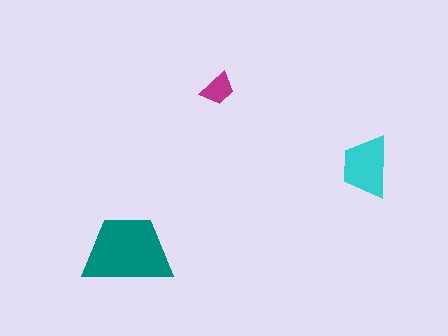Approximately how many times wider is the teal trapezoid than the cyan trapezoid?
About 1.5 times wider.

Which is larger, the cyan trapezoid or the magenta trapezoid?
The cyan one.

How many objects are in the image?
There are 3 objects in the image.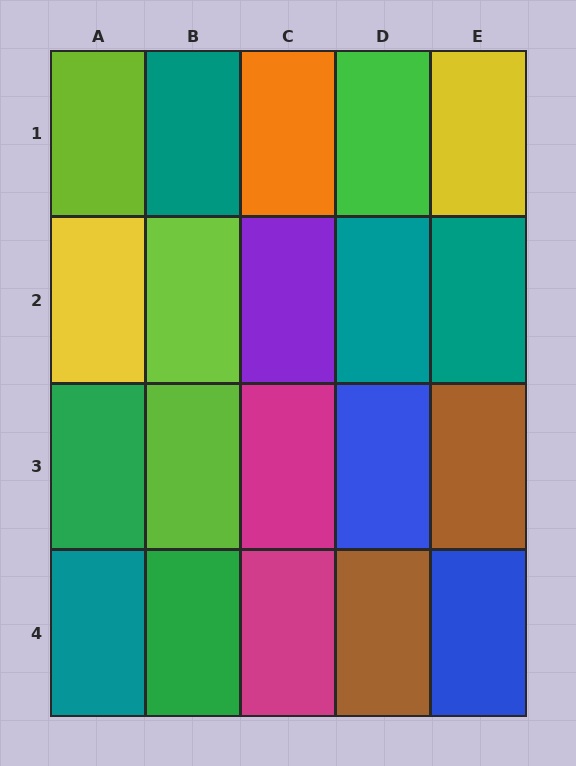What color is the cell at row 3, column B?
Lime.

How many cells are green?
3 cells are green.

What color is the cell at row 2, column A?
Yellow.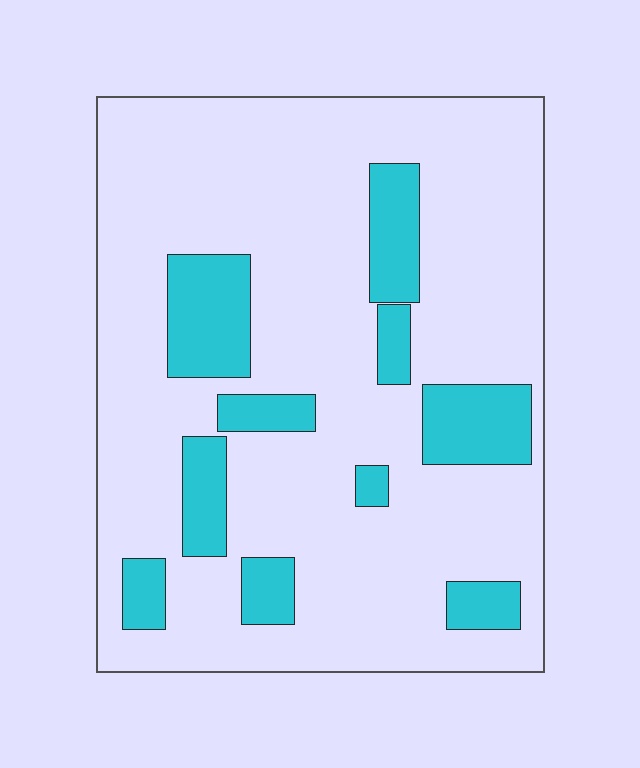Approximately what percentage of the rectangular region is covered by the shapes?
Approximately 20%.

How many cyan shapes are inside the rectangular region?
10.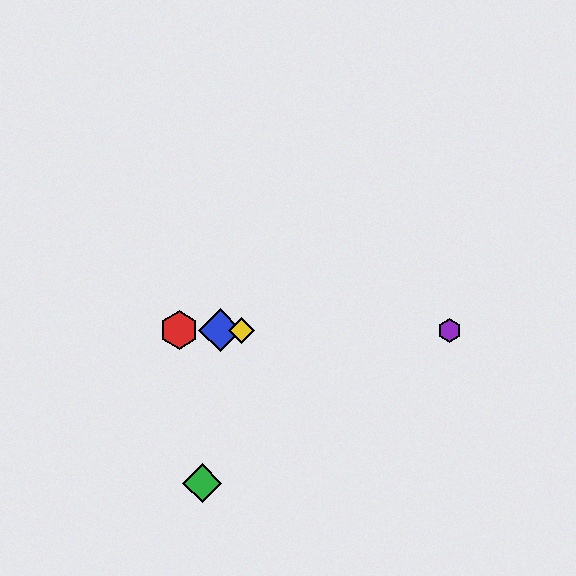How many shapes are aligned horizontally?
4 shapes (the red hexagon, the blue diamond, the yellow diamond, the purple hexagon) are aligned horizontally.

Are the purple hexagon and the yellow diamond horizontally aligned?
Yes, both are at y≈330.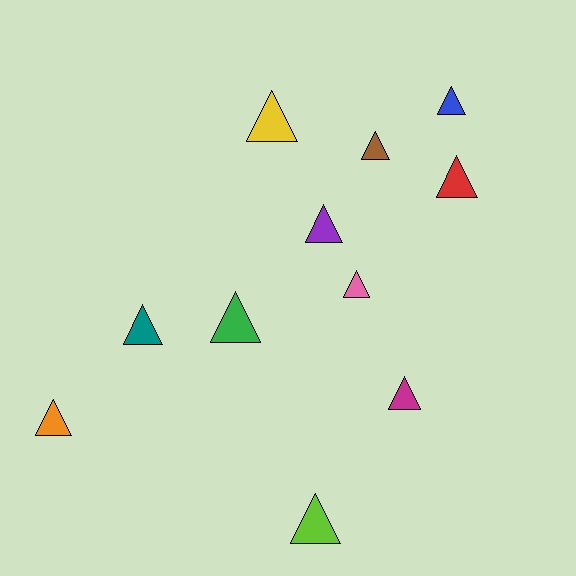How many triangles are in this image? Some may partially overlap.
There are 11 triangles.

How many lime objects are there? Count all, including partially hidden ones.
There is 1 lime object.